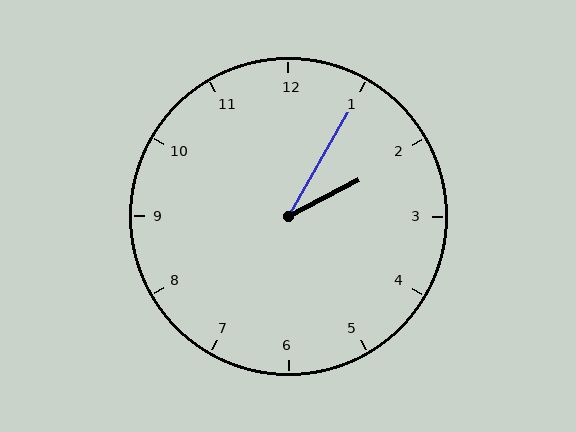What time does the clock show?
2:05.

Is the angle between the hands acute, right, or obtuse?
It is acute.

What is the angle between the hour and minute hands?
Approximately 32 degrees.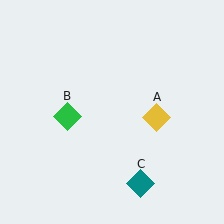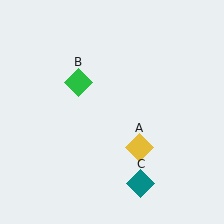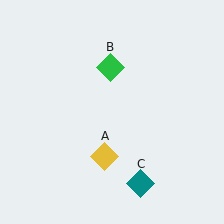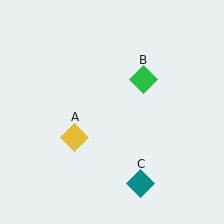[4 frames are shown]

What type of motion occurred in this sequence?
The yellow diamond (object A), green diamond (object B) rotated clockwise around the center of the scene.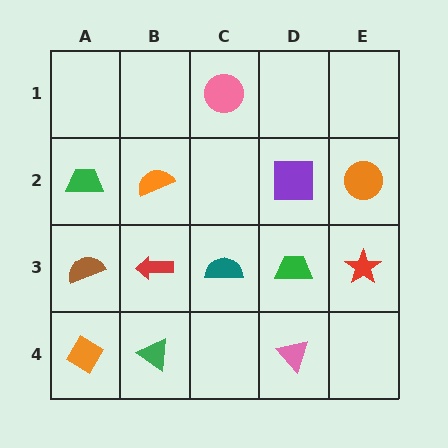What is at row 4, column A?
An orange diamond.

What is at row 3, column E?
A red star.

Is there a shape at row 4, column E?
No, that cell is empty.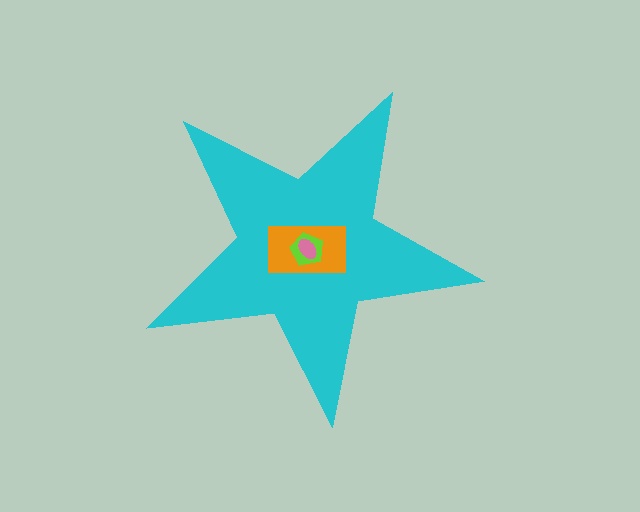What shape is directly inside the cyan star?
The orange rectangle.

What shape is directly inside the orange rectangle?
The lime pentagon.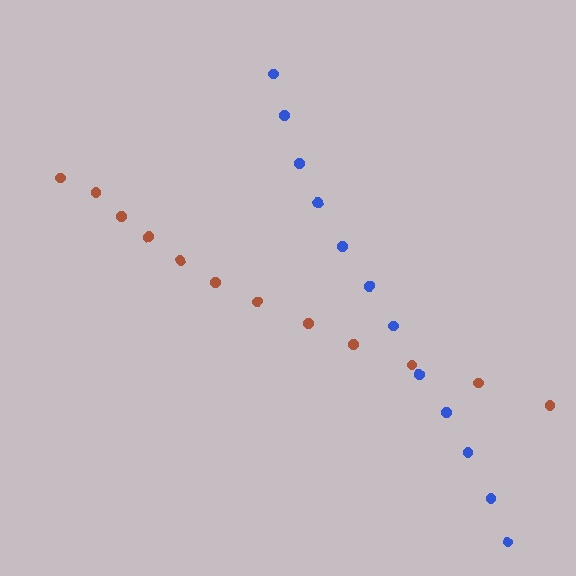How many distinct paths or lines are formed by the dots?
There are 2 distinct paths.